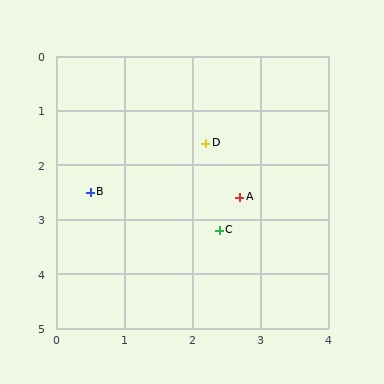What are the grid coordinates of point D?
Point D is at approximately (2.2, 1.6).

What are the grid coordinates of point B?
Point B is at approximately (0.5, 2.5).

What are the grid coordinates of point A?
Point A is at approximately (2.7, 2.6).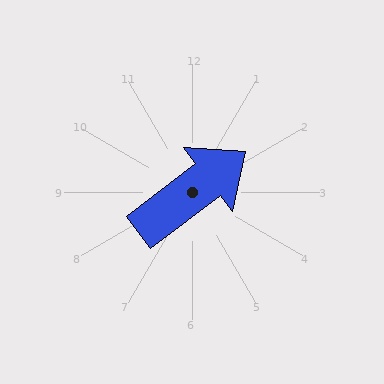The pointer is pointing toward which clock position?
Roughly 2 o'clock.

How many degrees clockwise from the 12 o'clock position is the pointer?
Approximately 53 degrees.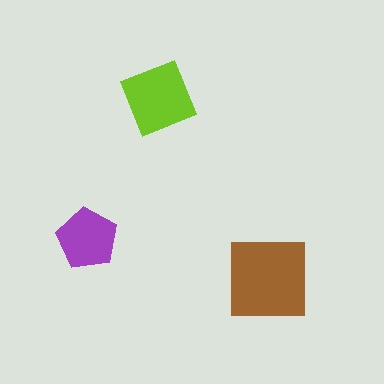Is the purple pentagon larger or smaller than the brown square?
Smaller.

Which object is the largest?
The brown square.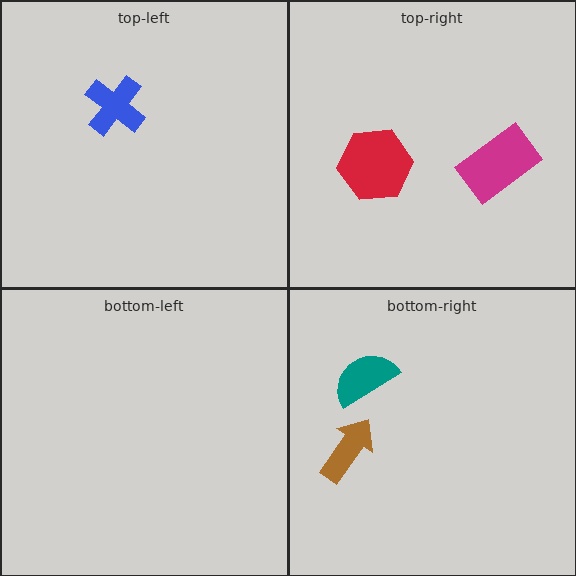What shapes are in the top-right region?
The magenta rectangle, the red hexagon.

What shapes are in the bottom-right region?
The brown arrow, the teal semicircle.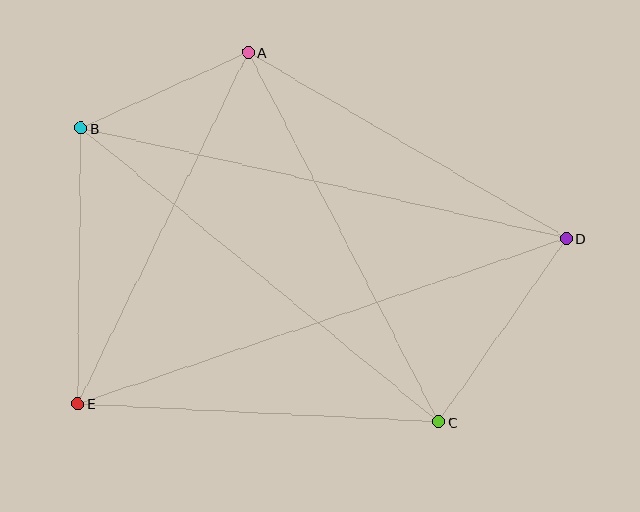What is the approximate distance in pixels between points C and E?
The distance between C and E is approximately 361 pixels.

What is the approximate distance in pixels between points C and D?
The distance between C and D is approximately 224 pixels.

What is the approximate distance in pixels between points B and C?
The distance between B and C is approximately 462 pixels.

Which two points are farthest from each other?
Points D and E are farthest from each other.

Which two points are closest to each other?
Points A and B are closest to each other.